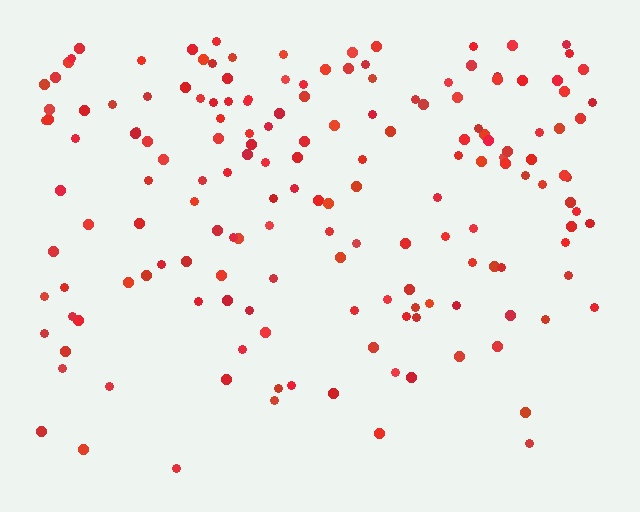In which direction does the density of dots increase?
From bottom to top, with the top side densest.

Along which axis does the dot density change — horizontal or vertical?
Vertical.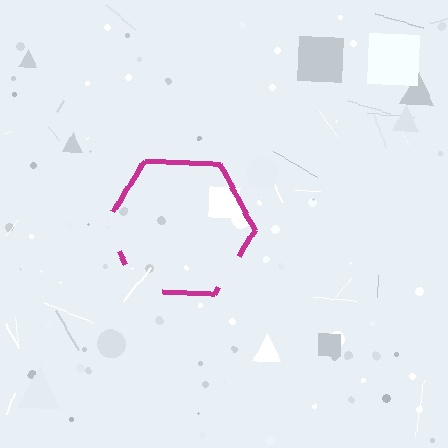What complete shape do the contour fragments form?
The contour fragments form a hexagon.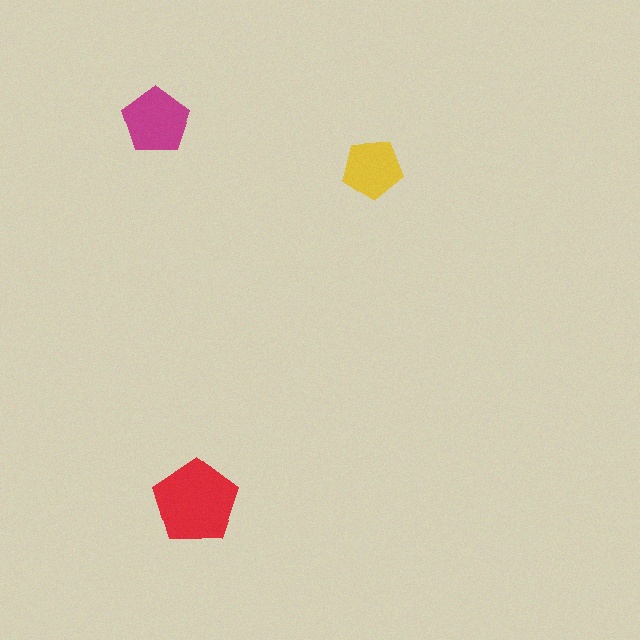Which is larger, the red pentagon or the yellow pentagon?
The red one.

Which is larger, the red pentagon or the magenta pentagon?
The red one.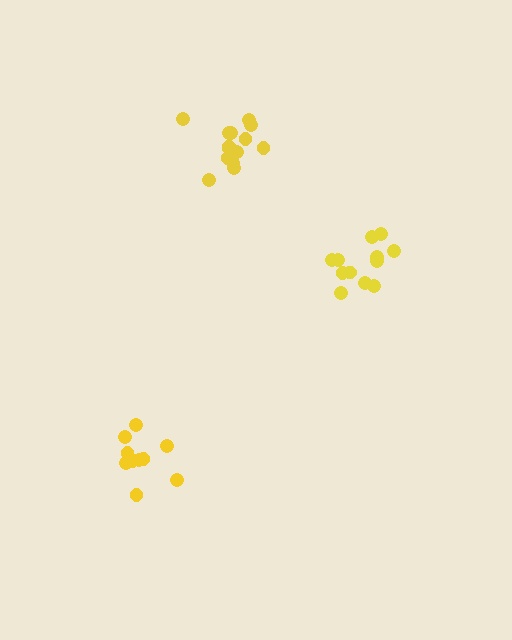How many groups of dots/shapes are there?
There are 3 groups.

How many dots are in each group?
Group 1: 14 dots, Group 2: 10 dots, Group 3: 12 dots (36 total).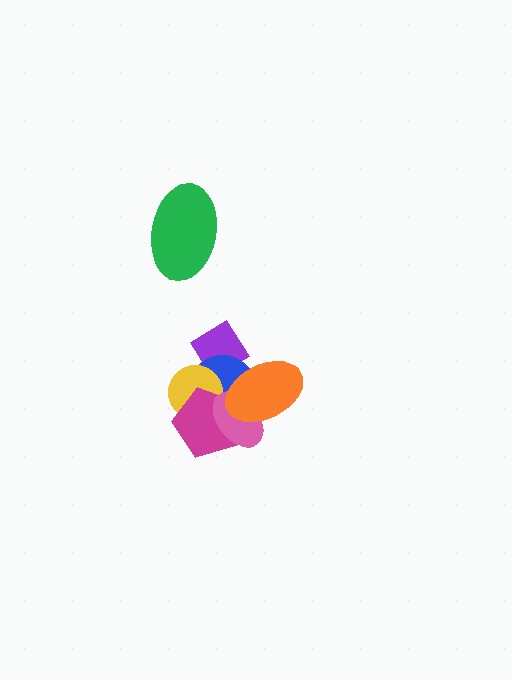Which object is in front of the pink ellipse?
The orange ellipse is in front of the pink ellipse.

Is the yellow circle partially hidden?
Yes, it is partially covered by another shape.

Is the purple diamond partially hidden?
Yes, it is partially covered by another shape.